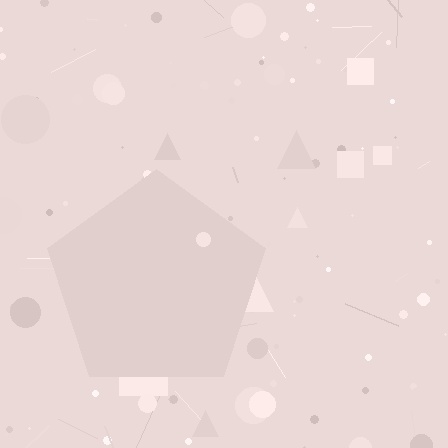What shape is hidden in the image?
A pentagon is hidden in the image.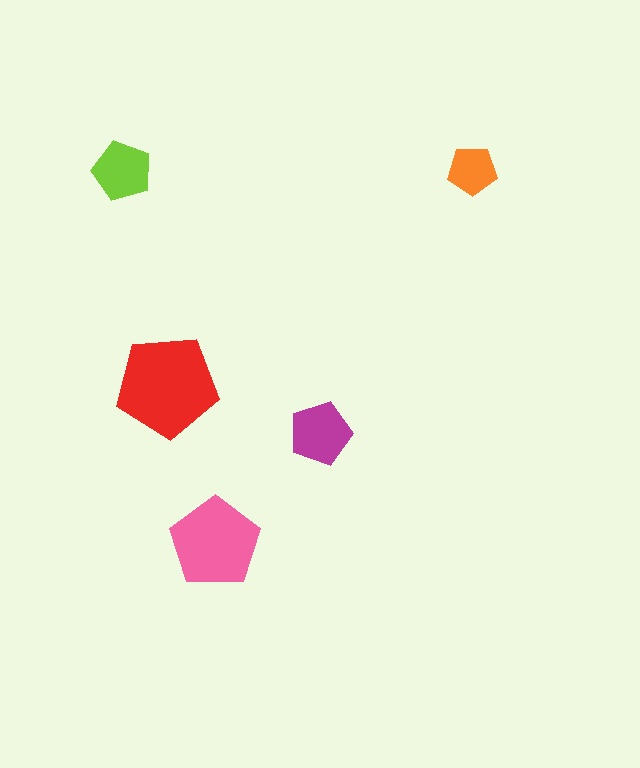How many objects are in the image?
There are 5 objects in the image.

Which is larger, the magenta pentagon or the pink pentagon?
The pink one.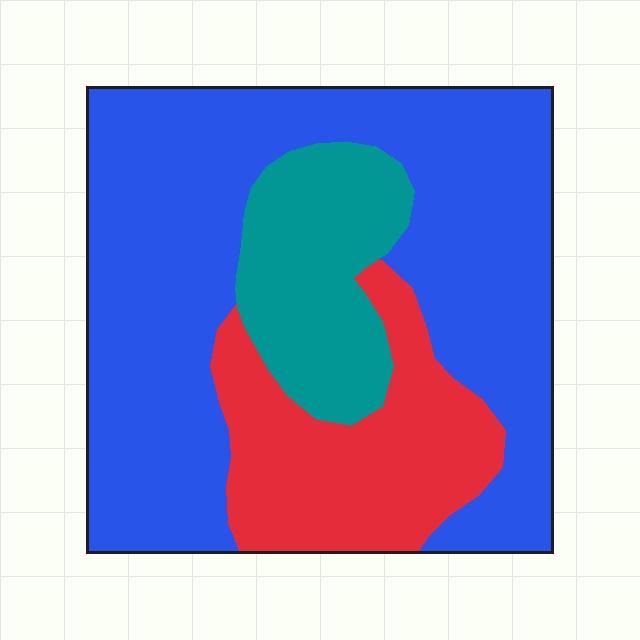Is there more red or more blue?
Blue.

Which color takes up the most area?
Blue, at roughly 60%.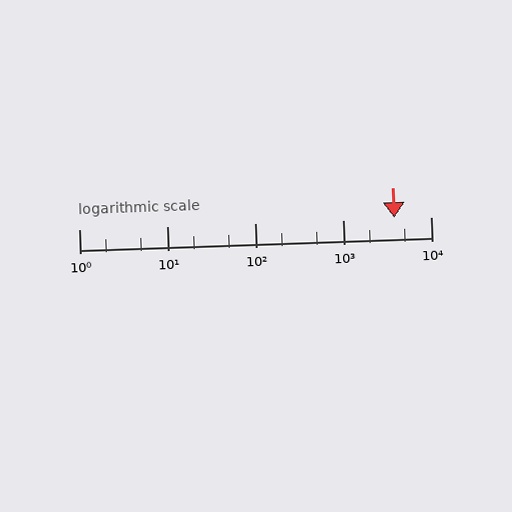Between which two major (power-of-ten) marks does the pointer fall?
The pointer is between 1000 and 10000.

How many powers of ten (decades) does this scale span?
The scale spans 4 decades, from 1 to 10000.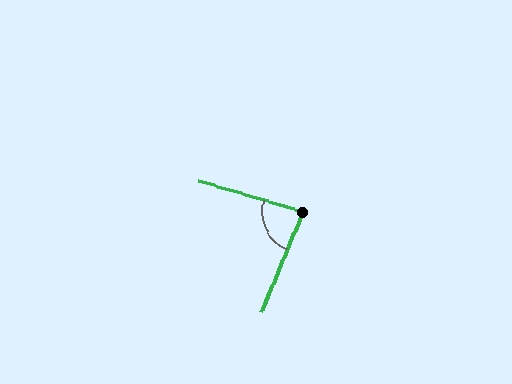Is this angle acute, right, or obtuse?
It is acute.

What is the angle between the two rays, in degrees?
Approximately 84 degrees.